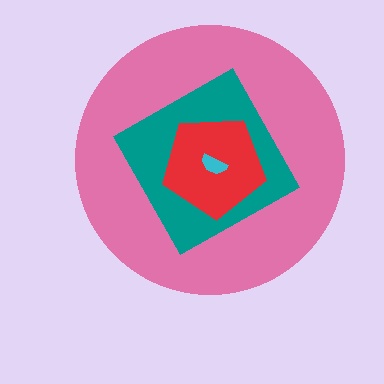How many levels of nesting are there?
4.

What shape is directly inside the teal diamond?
The red pentagon.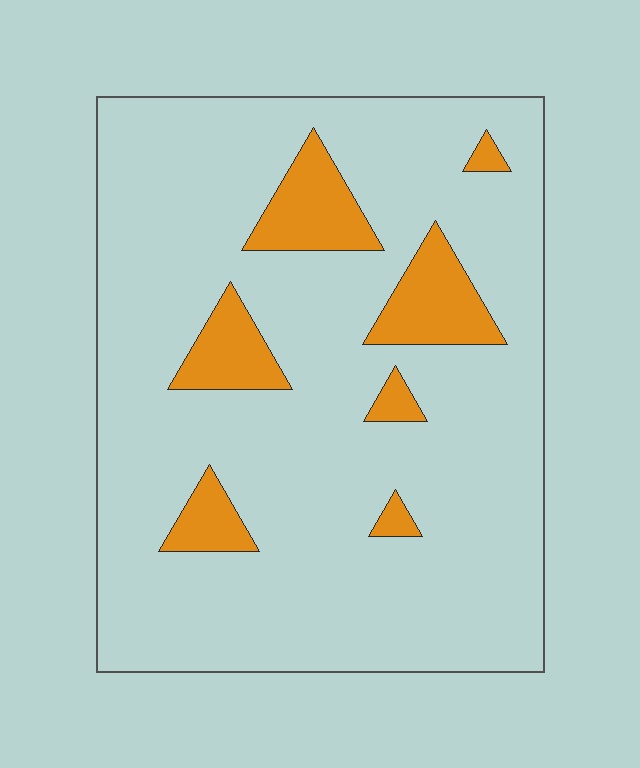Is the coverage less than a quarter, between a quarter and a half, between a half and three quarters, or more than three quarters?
Less than a quarter.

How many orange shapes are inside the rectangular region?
7.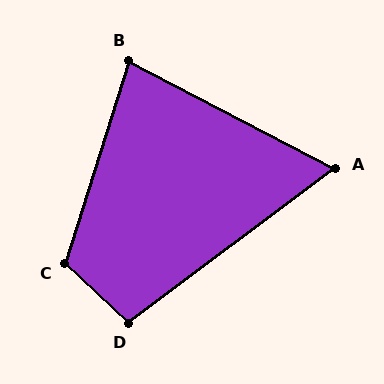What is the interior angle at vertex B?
Approximately 80 degrees (acute).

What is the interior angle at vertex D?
Approximately 100 degrees (obtuse).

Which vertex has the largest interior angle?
C, at approximately 116 degrees.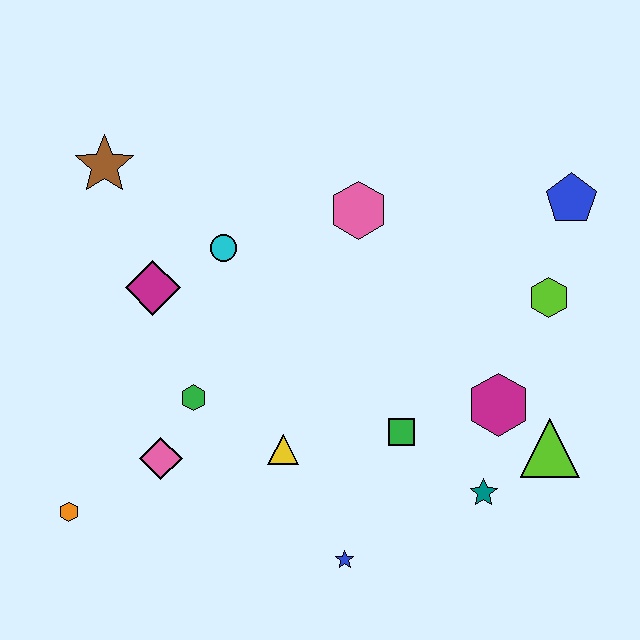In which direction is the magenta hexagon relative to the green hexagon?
The magenta hexagon is to the right of the green hexagon.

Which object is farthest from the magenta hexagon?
The brown star is farthest from the magenta hexagon.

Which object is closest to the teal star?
The lime triangle is closest to the teal star.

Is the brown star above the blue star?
Yes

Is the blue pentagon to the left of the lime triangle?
No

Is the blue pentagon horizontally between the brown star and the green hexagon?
No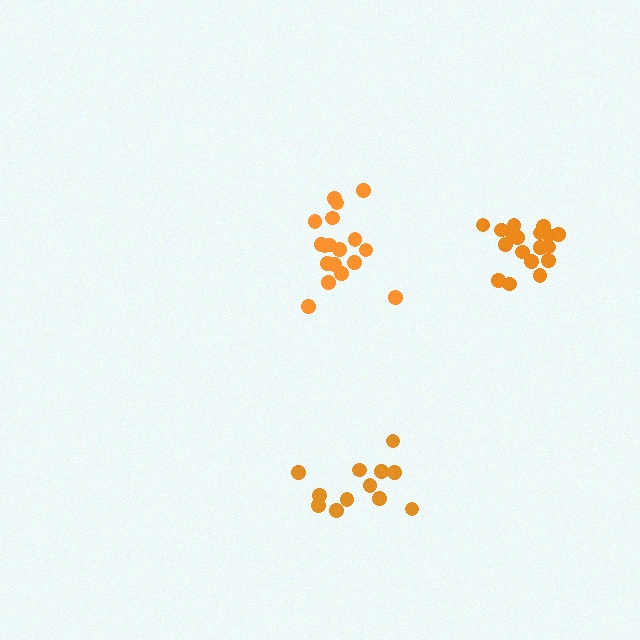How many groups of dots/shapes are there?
There are 3 groups.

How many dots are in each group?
Group 1: 18 dots, Group 2: 18 dots, Group 3: 12 dots (48 total).